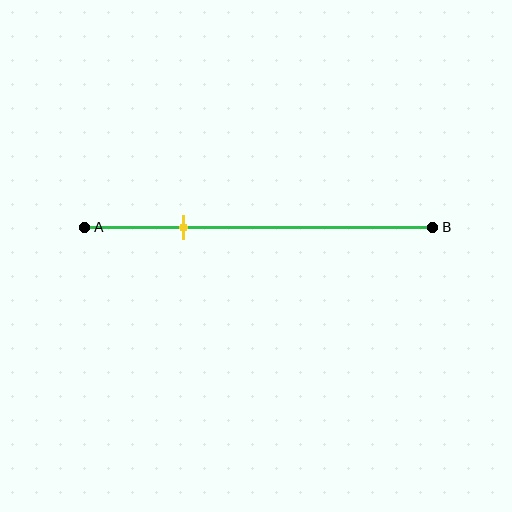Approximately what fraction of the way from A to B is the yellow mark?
The yellow mark is approximately 30% of the way from A to B.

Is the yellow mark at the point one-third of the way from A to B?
No, the mark is at about 30% from A, not at the 33% one-third point.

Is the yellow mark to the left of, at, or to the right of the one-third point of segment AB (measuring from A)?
The yellow mark is to the left of the one-third point of segment AB.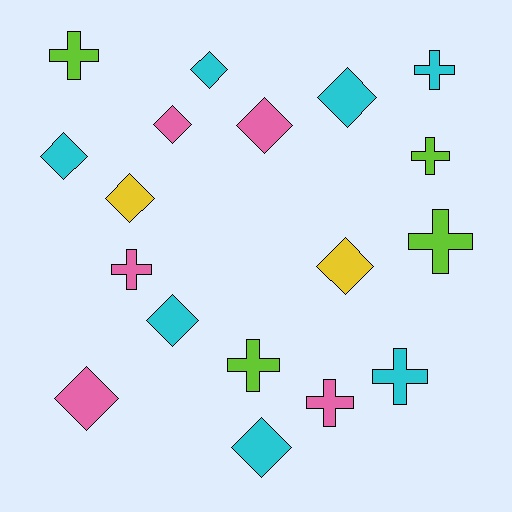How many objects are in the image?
There are 18 objects.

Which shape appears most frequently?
Diamond, with 10 objects.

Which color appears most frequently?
Cyan, with 7 objects.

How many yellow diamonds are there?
There are 2 yellow diamonds.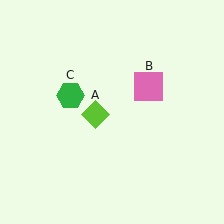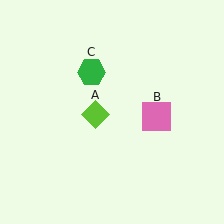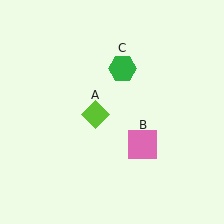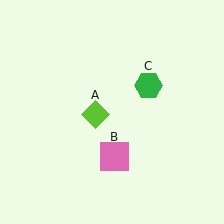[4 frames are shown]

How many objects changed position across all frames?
2 objects changed position: pink square (object B), green hexagon (object C).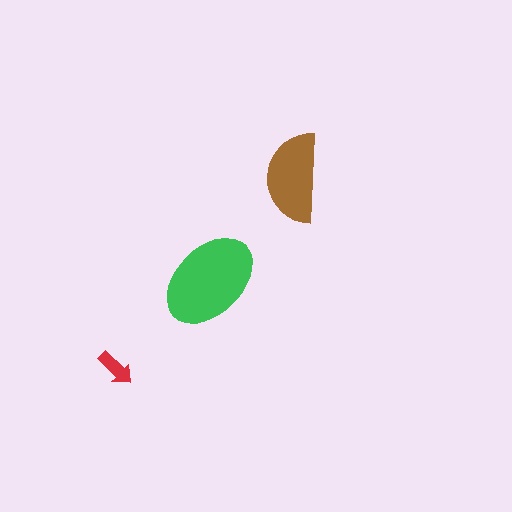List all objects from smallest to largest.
The red arrow, the brown semicircle, the green ellipse.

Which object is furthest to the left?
The red arrow is leftmost.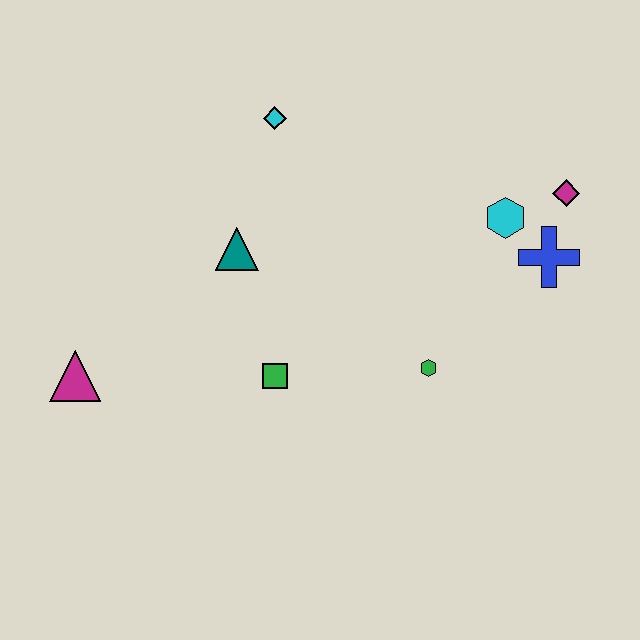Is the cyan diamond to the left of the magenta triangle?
No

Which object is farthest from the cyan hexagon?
The magenta triangle is farthest from the cyan hexagon.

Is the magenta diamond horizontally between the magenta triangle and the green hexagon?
No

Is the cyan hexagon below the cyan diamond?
Yes